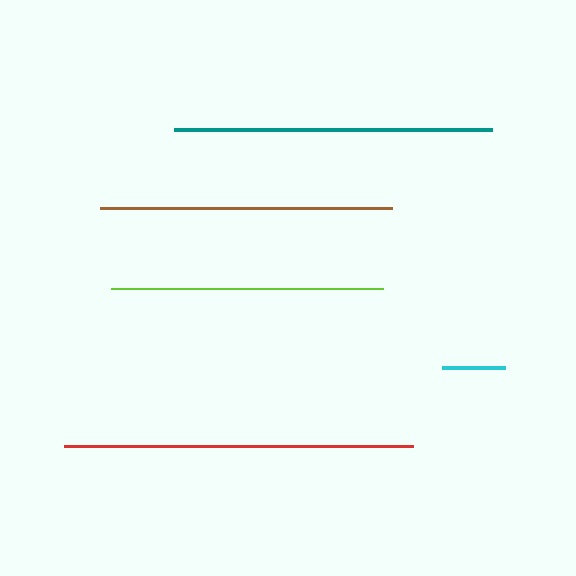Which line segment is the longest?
The red line is the longest at approximately 349 pixels.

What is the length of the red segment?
The red segment is approximately 349 pixels long.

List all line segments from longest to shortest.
From longest to shortest: red, teal, brown, lime, cyan.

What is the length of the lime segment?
The lime segment is approximately 272 pixels long.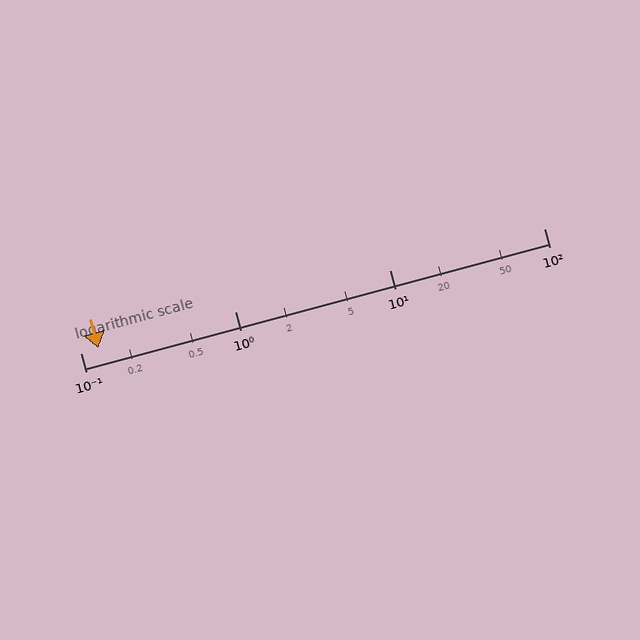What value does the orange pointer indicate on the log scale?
The pointer indicates approximately 0.13.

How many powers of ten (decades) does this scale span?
The scale spans 3 decades, from 0.1 to 100.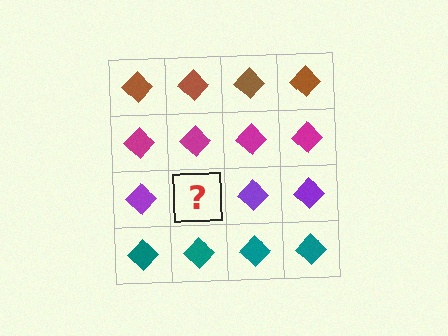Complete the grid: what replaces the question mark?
The question mark should be replaced with a purple diamond.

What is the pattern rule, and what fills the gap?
The rule is that each row has a consistent color. The gap should be filled with a purple diamond.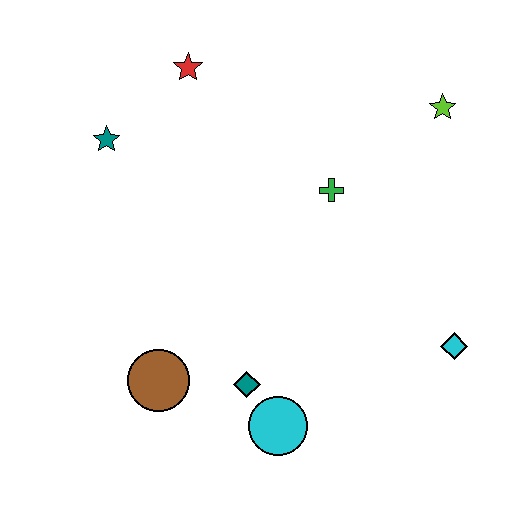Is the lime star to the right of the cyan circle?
Yes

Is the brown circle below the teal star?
Yes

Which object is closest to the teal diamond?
The cyan circle is closest to the teal diamond.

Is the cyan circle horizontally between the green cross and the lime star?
No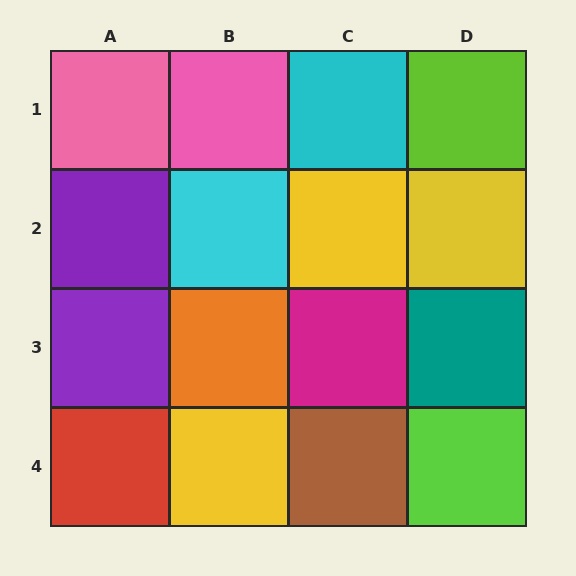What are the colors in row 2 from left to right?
Purple, cyan, yellow, yellow.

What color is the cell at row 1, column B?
Pink.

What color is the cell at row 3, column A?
Purple.